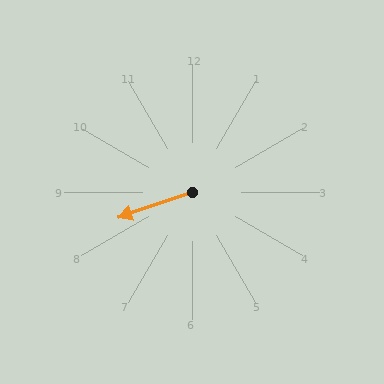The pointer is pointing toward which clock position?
Roughly 8 o'clock.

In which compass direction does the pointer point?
West.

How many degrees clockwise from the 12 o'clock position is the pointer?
Approximately 251 degrees.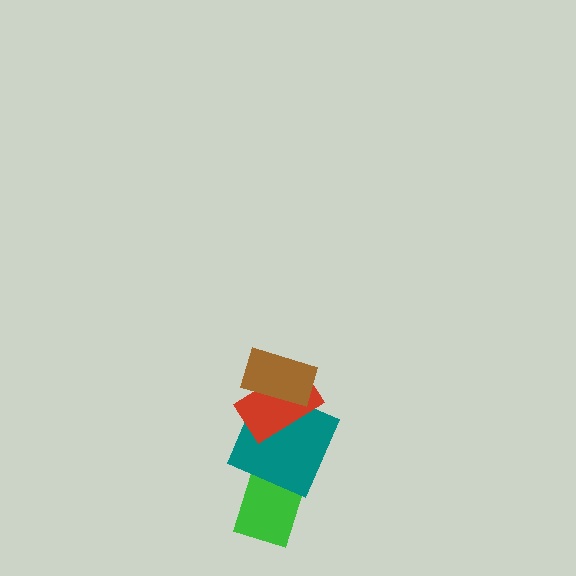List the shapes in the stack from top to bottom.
From top to bottom: the brown rectangle, the red rectangle, the teal square, the green rectangle.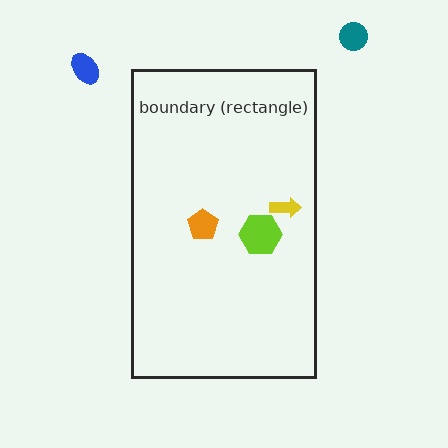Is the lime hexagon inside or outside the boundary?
Inside.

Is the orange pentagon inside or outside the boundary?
Inside.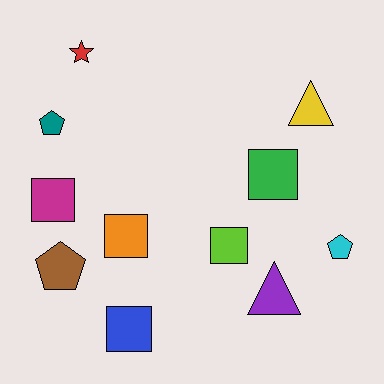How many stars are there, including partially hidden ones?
There is 1 star.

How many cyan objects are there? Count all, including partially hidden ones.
There is 1 cyan object.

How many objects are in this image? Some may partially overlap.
There are 11 objects.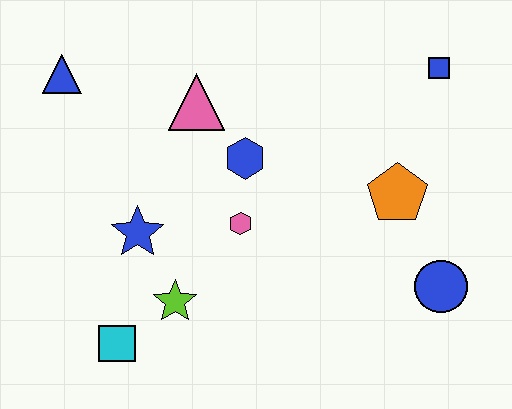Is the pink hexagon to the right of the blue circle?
No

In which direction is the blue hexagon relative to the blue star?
The blue hexagon is to the right of the blue star.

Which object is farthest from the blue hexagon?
The blue circle is farthest from the blue hexagon.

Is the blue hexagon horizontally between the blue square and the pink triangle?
Yes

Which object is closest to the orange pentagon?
The blue circle is closest to the orange pentagon.